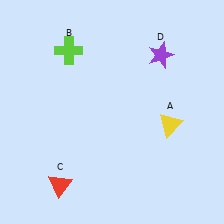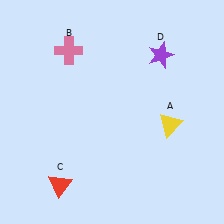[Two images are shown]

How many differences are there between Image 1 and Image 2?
There is 1 difference between the two images.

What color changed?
The cross (B) changed from lime in Image 1 to pink in Image 2.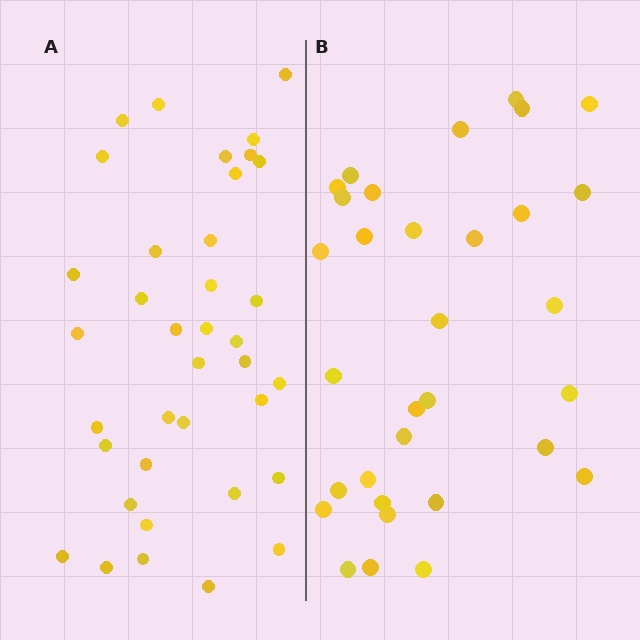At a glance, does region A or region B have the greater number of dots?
Region A (the left region) has more dots.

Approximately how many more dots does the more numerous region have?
Region A has about 5 more dots than region B.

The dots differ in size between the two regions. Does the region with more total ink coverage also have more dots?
No. Region B has more total ink coverage because its dots are larger, but region A actually contains more individual dots. Total area can be misleading — the number of items is what matters here.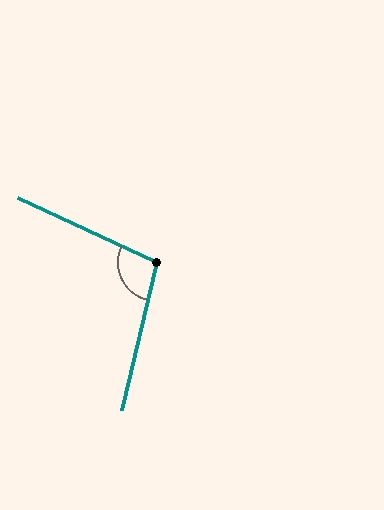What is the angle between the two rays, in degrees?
Approximately 102 degrees.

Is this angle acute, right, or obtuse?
It is obtuse.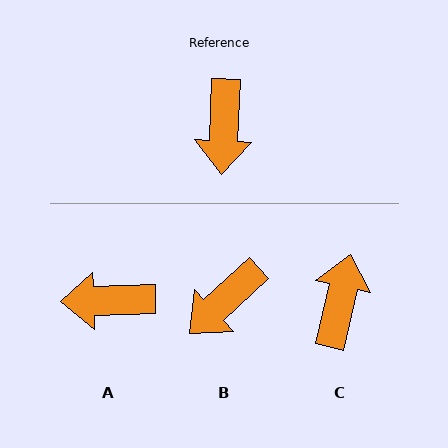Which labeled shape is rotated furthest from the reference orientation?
C, about 170 degrees away.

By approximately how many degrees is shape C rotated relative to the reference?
Approximately 170 degrees counter-clockwise.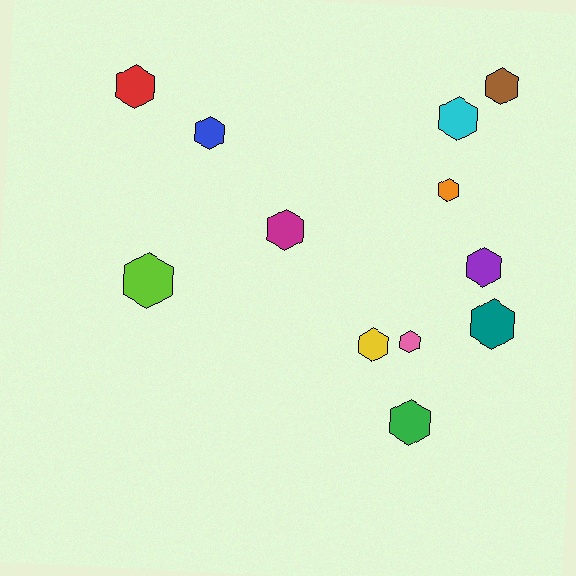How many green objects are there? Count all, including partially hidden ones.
There is 1 green object.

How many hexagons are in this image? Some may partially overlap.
There are 12 hexagons.